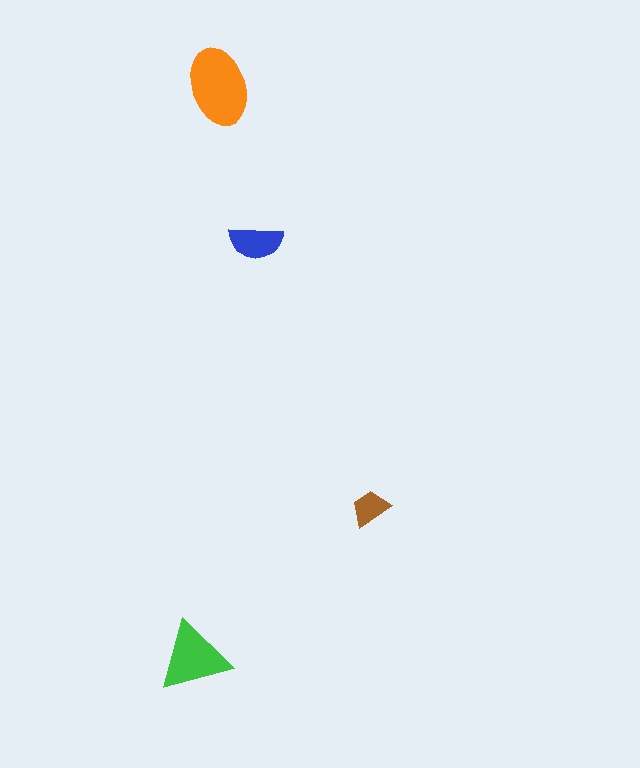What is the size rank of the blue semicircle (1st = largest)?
3rd.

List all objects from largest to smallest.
The orange ellipse, the green triangle, the blue semicircle, the brown trapezoid.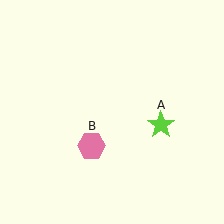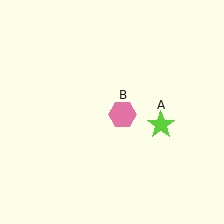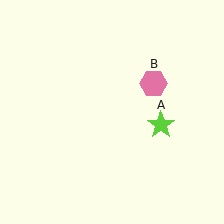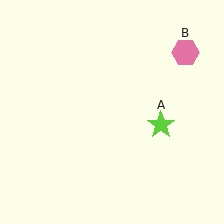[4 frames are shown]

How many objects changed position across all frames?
1 object changed position: pink hexagon (object B).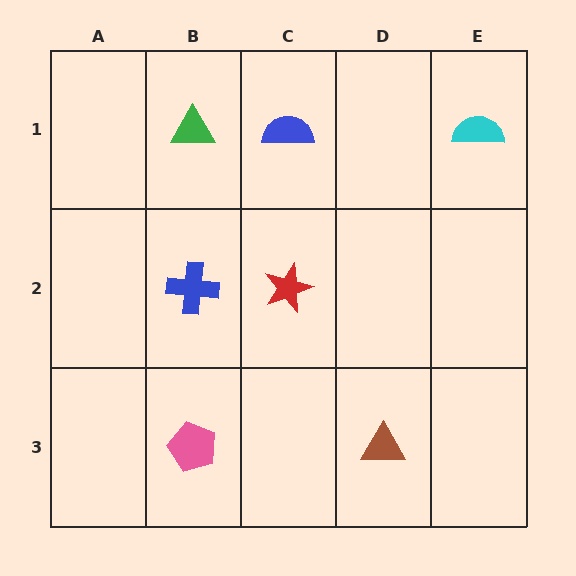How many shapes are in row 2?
2 shapes.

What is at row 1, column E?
A cyan semicircle.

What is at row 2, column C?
A red star.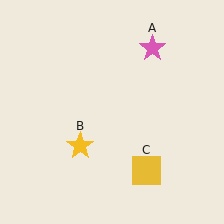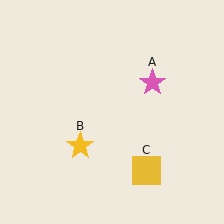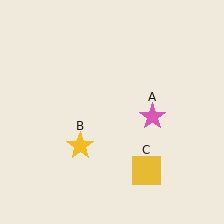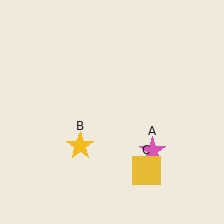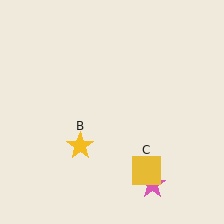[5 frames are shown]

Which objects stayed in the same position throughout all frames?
Yellow star (object B) and yellow square (object C) remained stationary.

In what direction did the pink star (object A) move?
The pink star (object A) moved down.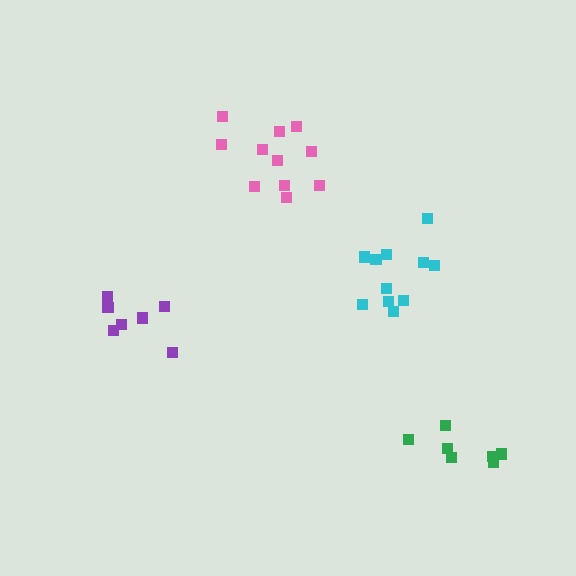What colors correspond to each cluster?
The clusters are colored: cyan, pink, purple, green.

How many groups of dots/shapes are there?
There are 4 groups.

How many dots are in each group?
Group 1: 11 dots, Group 2: 11 dots, Group 3: 7 dots, Group 4: 7 dots (36 total).